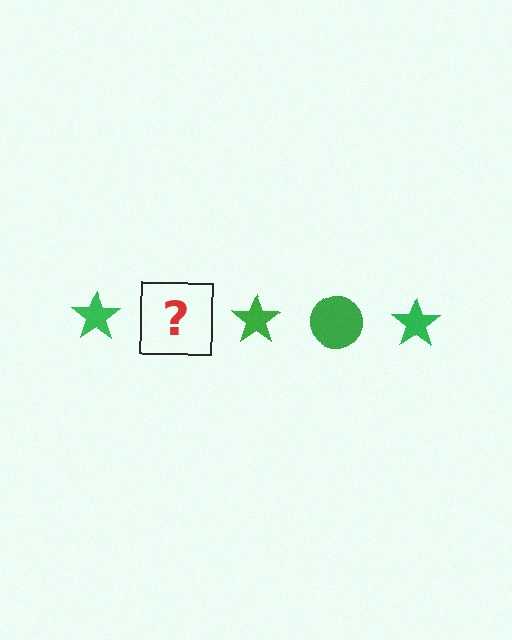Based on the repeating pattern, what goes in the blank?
The blank should be a green circle.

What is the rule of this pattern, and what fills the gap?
The rule is that the pattern cycles through star, circle shapes in green. The gap should be filled with a green circle.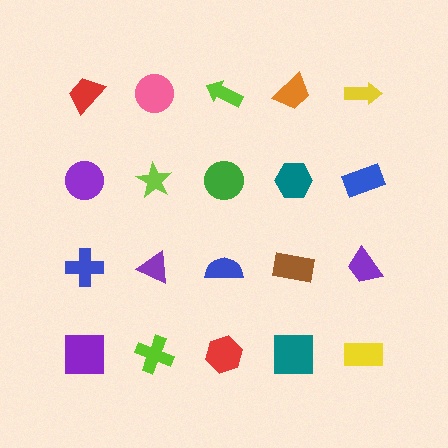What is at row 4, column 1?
A purple square.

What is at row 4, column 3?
A red hexagon.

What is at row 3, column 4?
A brown rectangle.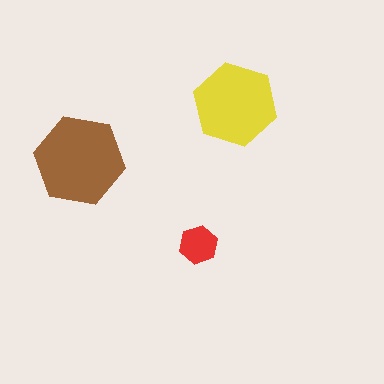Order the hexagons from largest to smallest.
the brown one, the yellow one, the red one.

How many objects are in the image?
There are 3 objects in the image.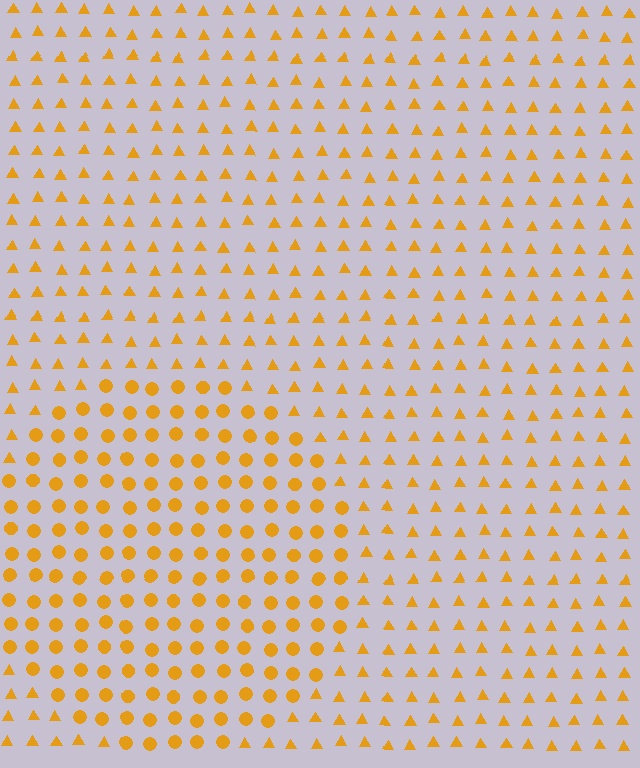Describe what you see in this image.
The image is filled with small orange elements arranged in a uniform grid. A circle-shaped region contains circles, while the surrounding area contains triangles. The boundary is defined purely by the change in element shape.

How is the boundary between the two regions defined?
The boundary is defined by a change in element shape: circles inside vs. triangles outside. All elements share the same color and spacing.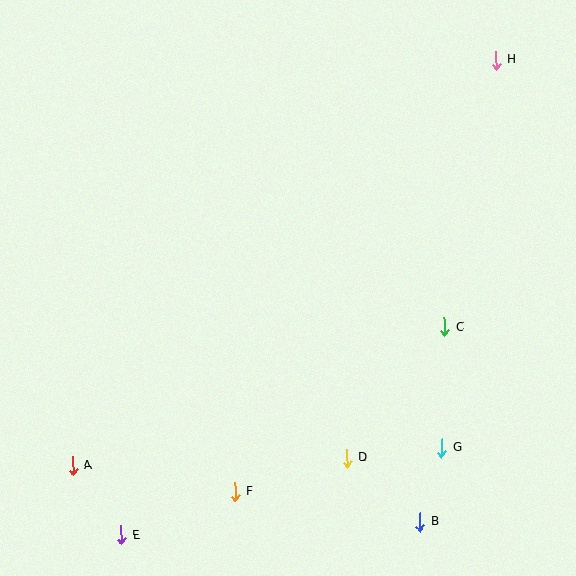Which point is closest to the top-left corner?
Point A is closest to the top-left corner.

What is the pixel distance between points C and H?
The distance between C and H is 272 pixels.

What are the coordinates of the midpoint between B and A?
The midpoint between B and A is at (246, 494).